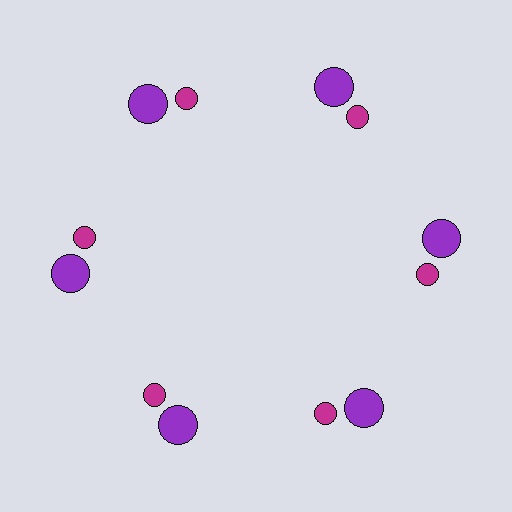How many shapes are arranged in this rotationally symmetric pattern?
There are 12 shapes, arranged in 6 groups of 2.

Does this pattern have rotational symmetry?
Yes, this pattern has 6-fold rotational symmetry. It looks the same after rotating 60 degrees around the center.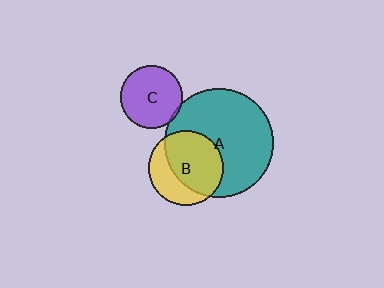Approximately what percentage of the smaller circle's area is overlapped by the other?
Approximately 65%.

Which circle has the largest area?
Circle A (teal).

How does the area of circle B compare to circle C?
Approximately 1.4 times.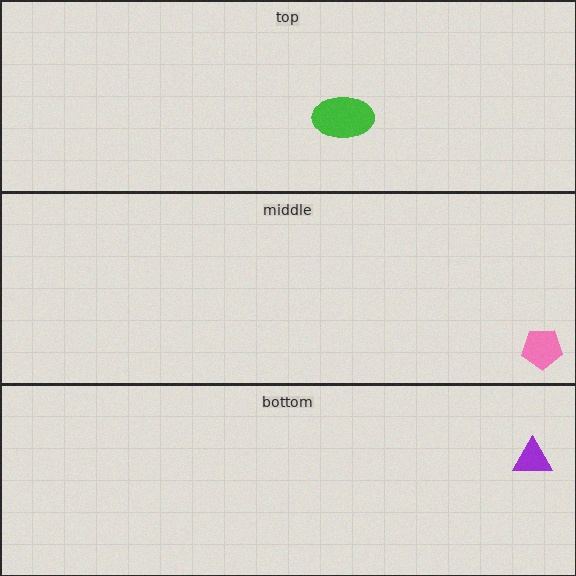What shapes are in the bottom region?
The purple triangle.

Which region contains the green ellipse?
The top region.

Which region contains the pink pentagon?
The middle region.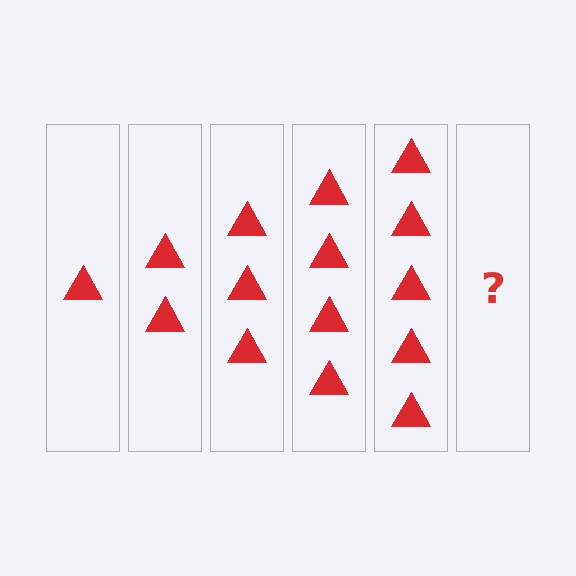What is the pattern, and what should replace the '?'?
The pattern is that each step adds one more triangle. The '?' should be 6 triangles.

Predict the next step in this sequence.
The next step is 6 triangles.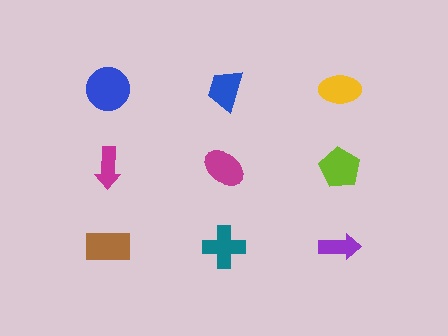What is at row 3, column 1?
A brown rectangle.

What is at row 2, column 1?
A magenta arrow.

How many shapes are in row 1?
3 shapes.